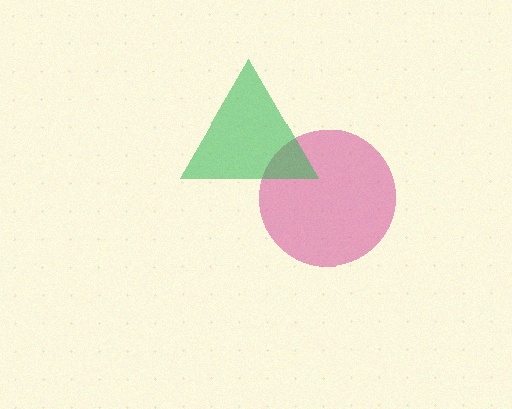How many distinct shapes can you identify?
There are 2 distinct shapes: a magenta circle, a green triangle.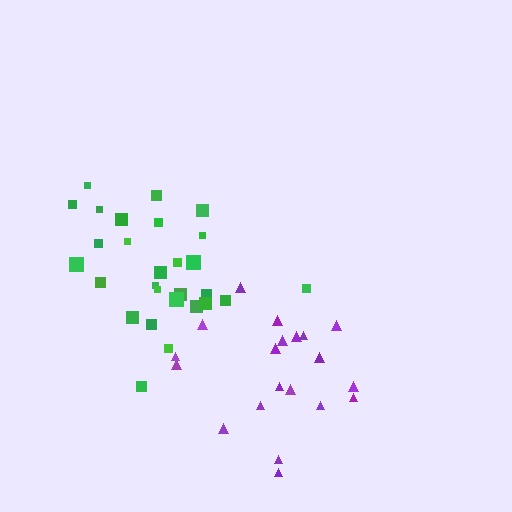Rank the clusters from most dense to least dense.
green, purple.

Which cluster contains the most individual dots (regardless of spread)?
Green (28).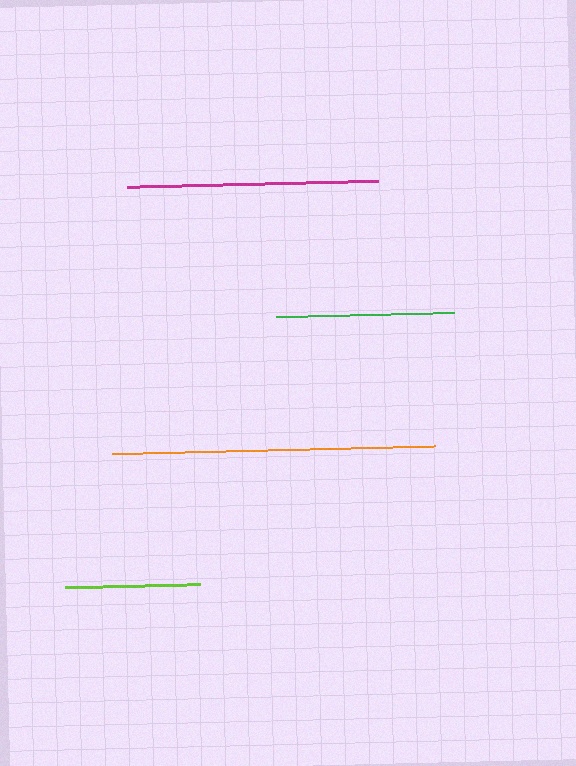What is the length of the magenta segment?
The magenta segment is approximately 252 pixels long.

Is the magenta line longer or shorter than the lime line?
The magenta line is longer than the lime line.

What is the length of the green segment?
The green segment is approximately 178 pixels long.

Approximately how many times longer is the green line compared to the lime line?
The green line is approximately 1.3 times the length of the lime line.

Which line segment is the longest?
The orange line is the longest at approximately 324 pixels.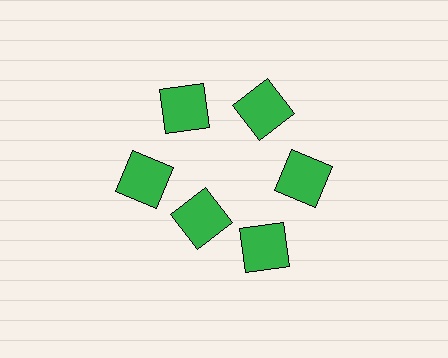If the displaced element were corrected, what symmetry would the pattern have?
It would have 6-fold rotational symmetry — the pattern would map onto itself every 60 degrees.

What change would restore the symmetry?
The symmetry would be restored by moving it outward, back onto the ring so that all 6 squares sit at equal angles and equal distance from the center.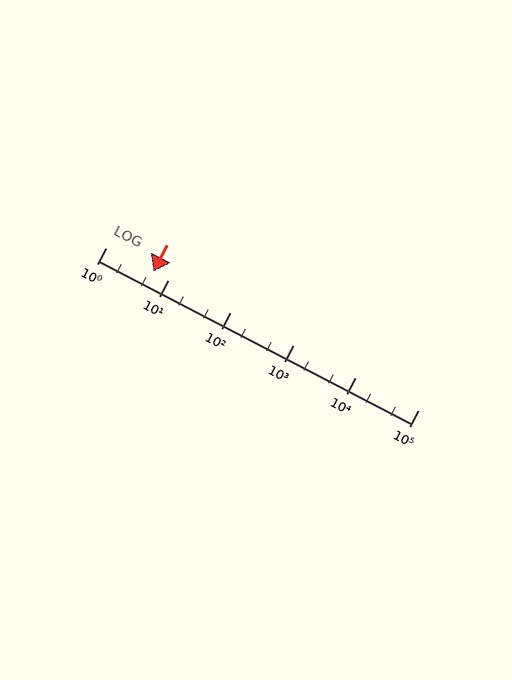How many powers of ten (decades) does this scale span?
The scale spans 5 decades, from 1 to 100000.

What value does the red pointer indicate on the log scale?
The pointer indicates approximately 5.8.